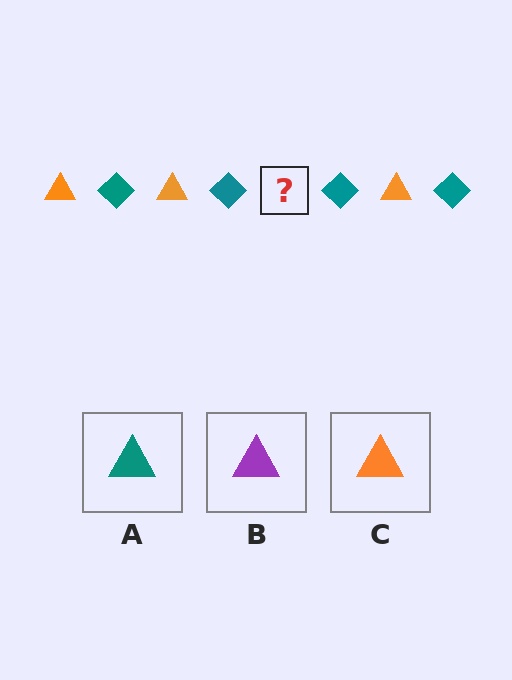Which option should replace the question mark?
Option C.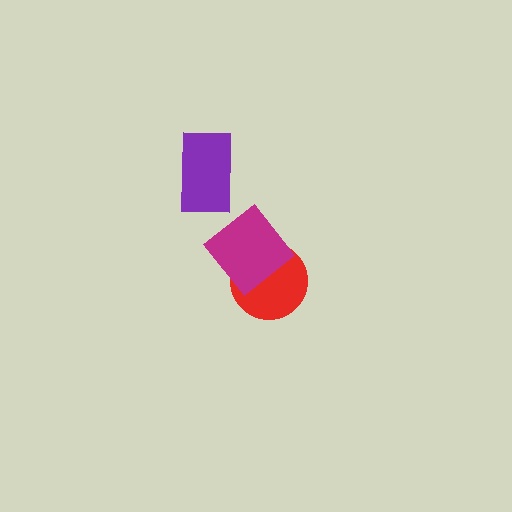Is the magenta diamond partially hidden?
No, no other shape covers it.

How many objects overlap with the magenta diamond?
1 object overlaps with the magenta diamond.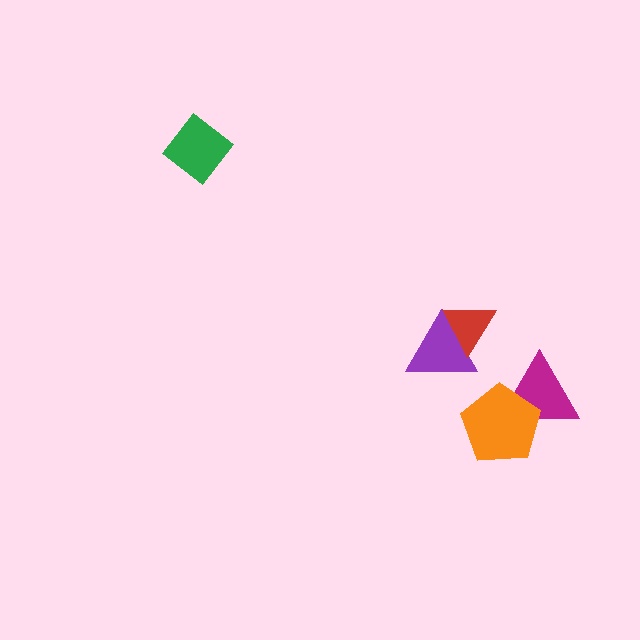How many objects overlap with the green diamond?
0 objects overlap with the green diamond.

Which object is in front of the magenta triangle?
The orange pentagon is in front of the magenta triangle.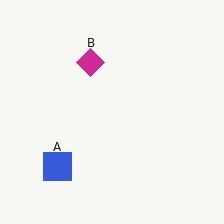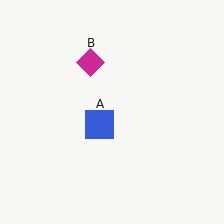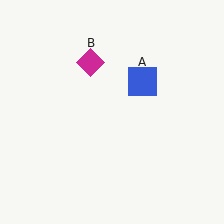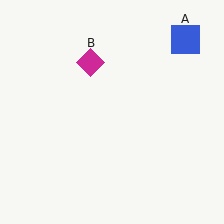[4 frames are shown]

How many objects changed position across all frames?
1 object changed position: blue square (object A).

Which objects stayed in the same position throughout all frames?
Magenta diamond (object B) remained stationary.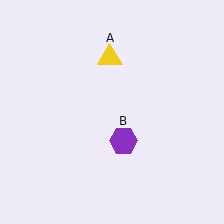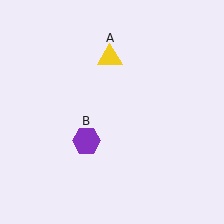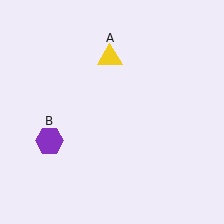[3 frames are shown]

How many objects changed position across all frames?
1 object changed position: purple hexagon (object B).